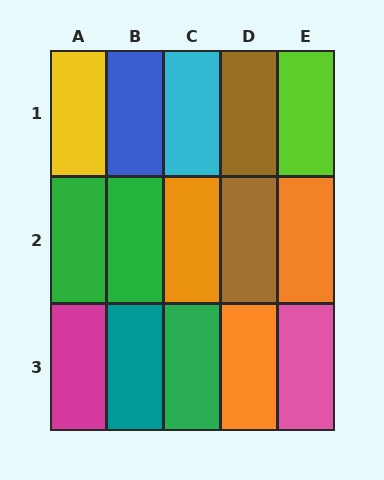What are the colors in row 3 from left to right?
Magenta, teal, green, orange, pink.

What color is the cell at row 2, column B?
Green.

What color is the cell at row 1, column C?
Cyan.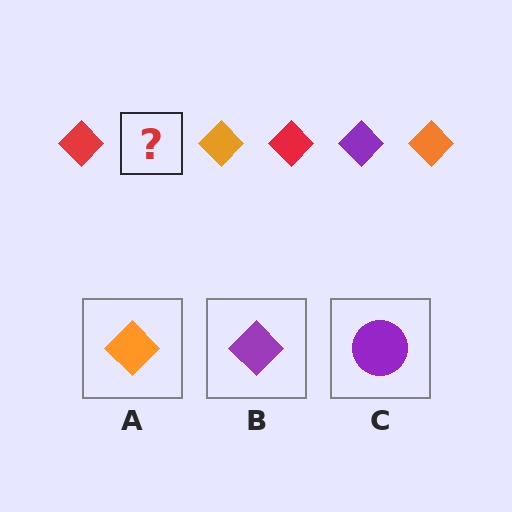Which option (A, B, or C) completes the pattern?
B.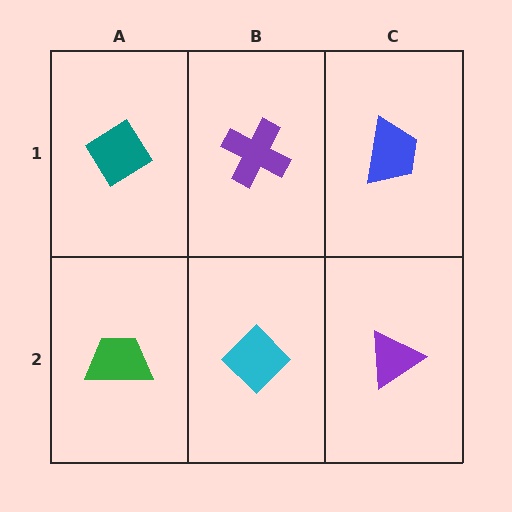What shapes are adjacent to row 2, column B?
A purple cross (row 1, column B), a green trapezoid (row 2, column A), a purple triangle (row 2, column C).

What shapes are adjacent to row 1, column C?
A purple triangle (row 2, column C), a purple cross (row 1, column B).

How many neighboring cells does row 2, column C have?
2.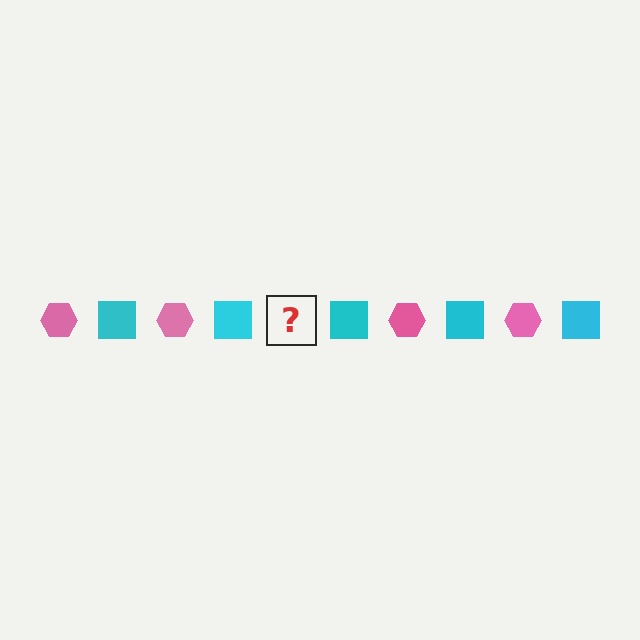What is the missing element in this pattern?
The missing element is a pink hexagon.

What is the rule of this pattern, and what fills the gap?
The rule is that the pattern alternates between pink hexagon and cyan square. The gap should be filled with a pink hexagon.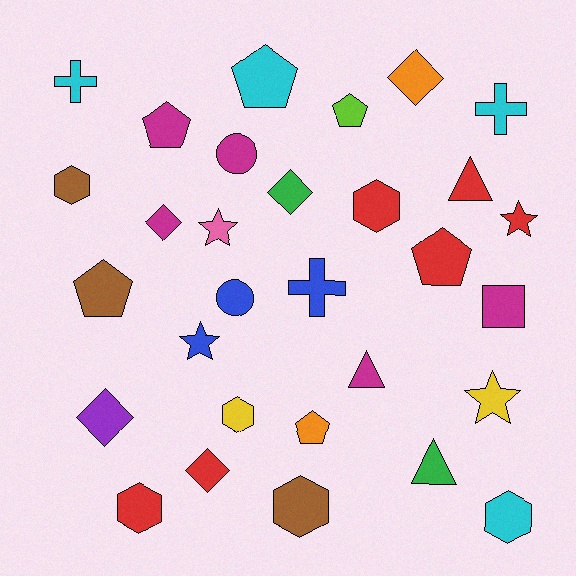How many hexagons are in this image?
There are 6 hexagons.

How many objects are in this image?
There are 30 objects.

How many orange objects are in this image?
There are 2 orange objects.